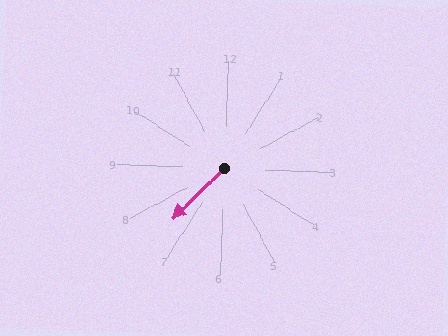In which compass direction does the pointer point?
Southwest.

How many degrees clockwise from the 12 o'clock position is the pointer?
Approximately 224 degrees.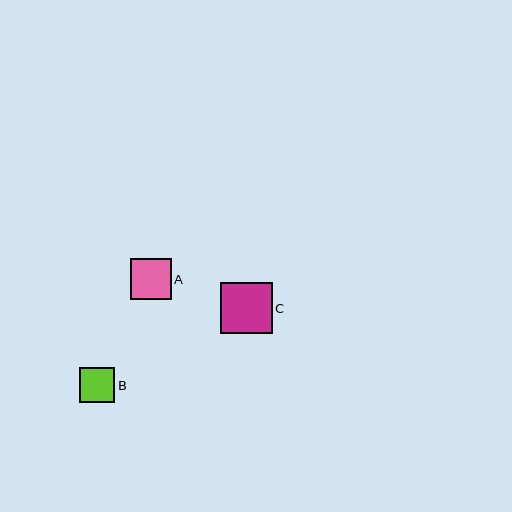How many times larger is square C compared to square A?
Square C is approximately 1.3 times the size of square A.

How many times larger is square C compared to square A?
Square C is approximately 1.3 times the size of square A.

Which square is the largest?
Square C is the largest with a size of approximately 51 pixels.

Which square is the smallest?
Square B is the smallest with a size of approximately 35 pixels.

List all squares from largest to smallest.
From largest to smallest: C, A, B.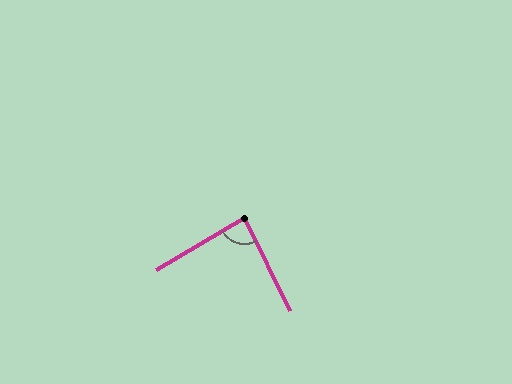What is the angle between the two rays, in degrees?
Approximately 86 degrees.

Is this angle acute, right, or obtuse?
It is approximately a right angle.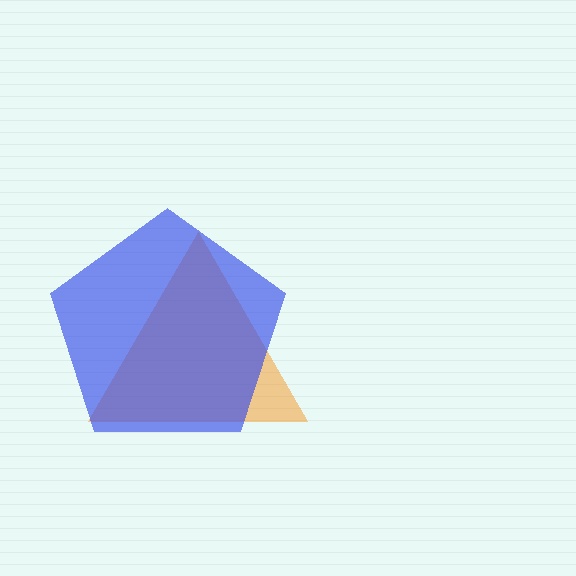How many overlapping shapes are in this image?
There are 2 overlapping shapes in the image.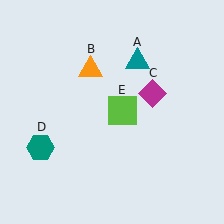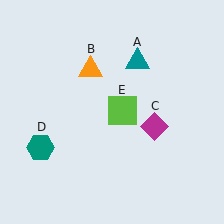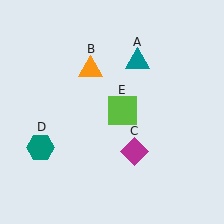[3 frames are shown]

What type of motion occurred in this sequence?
The magenta diamond (object C) rotated clockwise around the center of the scene.